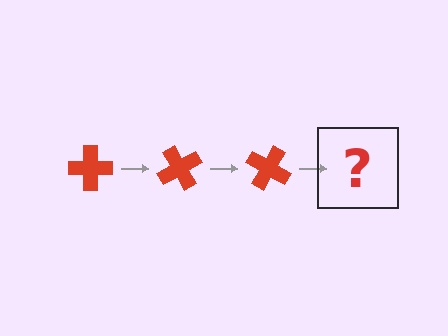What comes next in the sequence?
The next element should be a red cross rotated 180 degrees.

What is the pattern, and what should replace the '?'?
The pattern is that the cross rotates 60 degrees each step. The '?' should be a red cross rotated 180 degrees.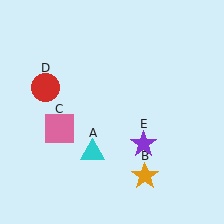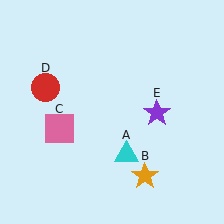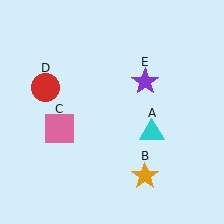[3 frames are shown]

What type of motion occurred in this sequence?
The cyan triangle (object A), purple star (object E) rotated counterclockwise around the center of the scene.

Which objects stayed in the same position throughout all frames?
Orange star (object B) and pink square (object C) and red circle (object D) remained stationary.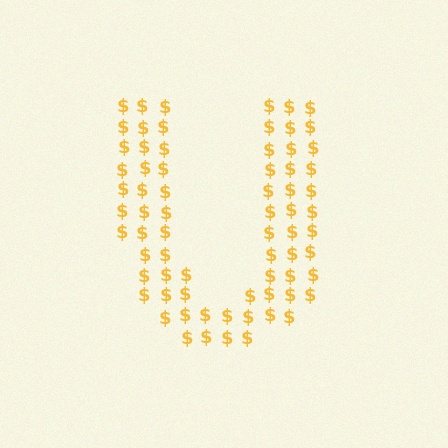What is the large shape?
The large shape is the letter U.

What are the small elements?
The small elements are dollar signs.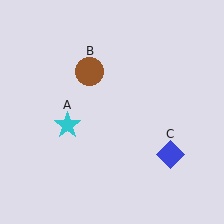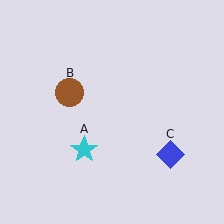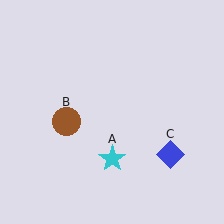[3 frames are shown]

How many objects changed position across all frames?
2 objects changed position: cyan star (object A), brown circle (object B).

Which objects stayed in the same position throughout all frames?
Blue diamond (object C) remained stationary.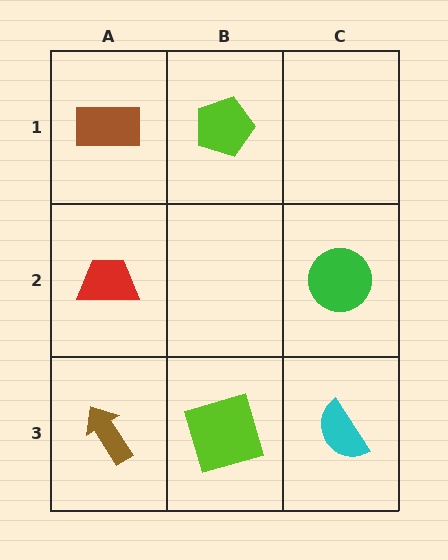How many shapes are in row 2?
2 shapes.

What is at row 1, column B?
A lime pentagon.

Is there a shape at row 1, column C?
No, that cell is empty.